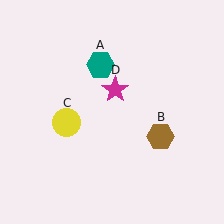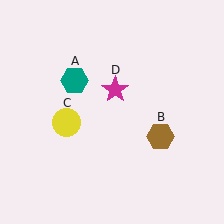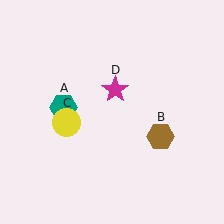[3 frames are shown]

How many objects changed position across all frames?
1 object changed position: teal hexagon (object A).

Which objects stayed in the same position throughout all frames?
Brown hexagon (object B) and yellow circle (object C) and magenta star (object D) remained stationary.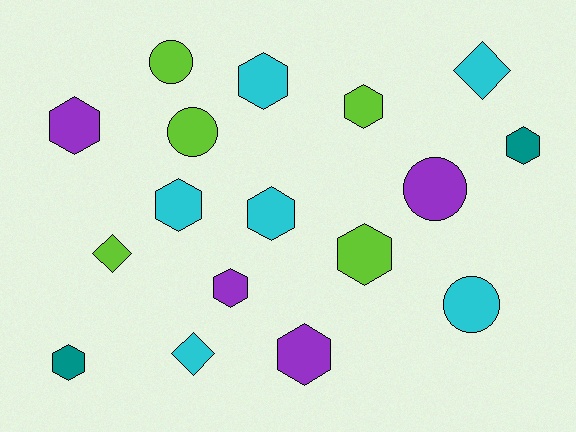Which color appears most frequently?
Cyan, with 6 objects.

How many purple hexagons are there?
There are 3 purple hexagons.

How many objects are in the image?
There are 17 objects.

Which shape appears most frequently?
Hexagon, with 10 objects.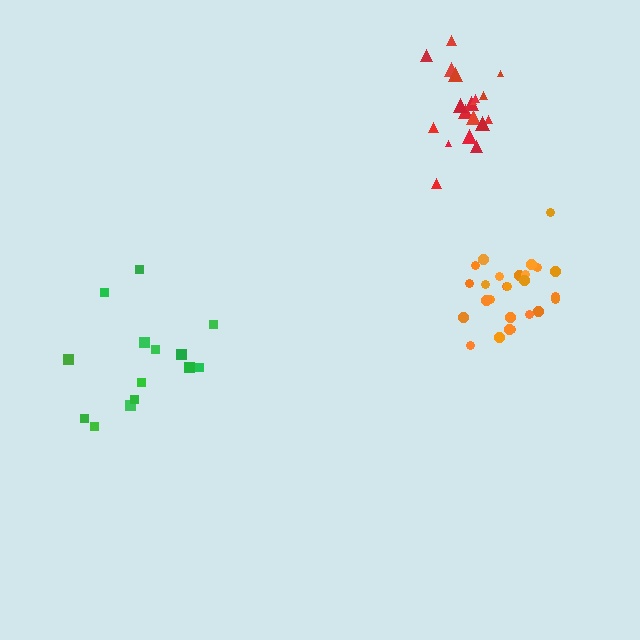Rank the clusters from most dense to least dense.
orange, red, green.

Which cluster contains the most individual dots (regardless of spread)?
Orange (26).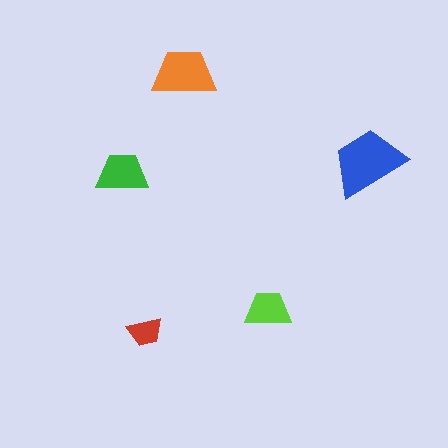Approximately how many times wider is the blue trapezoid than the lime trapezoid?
About 1.5 times wider.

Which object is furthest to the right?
The blue trapezoid is rightmost.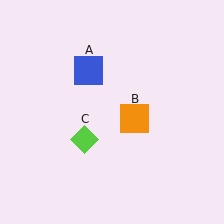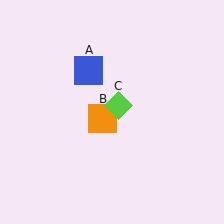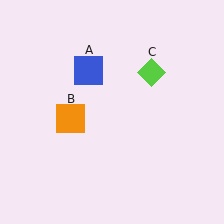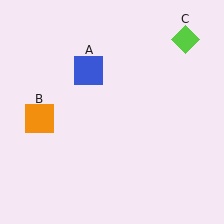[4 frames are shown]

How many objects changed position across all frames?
2 objects changed position: orange square (object B), lime diamond (object C).